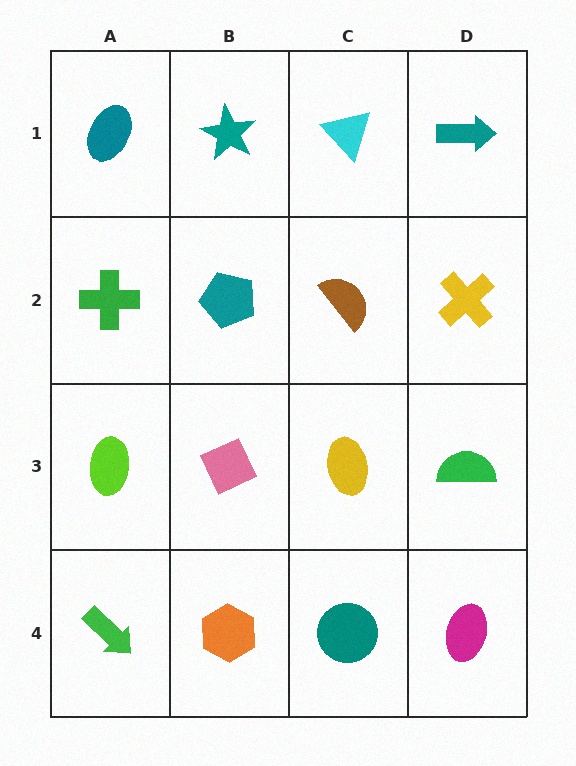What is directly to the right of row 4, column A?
An orange hexagon.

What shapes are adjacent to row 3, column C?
A brown semicircle (row 2, column C), a teal circle (row 4, column C), a pink diamond (row 3, column B), a green semicircle (row 3, column D).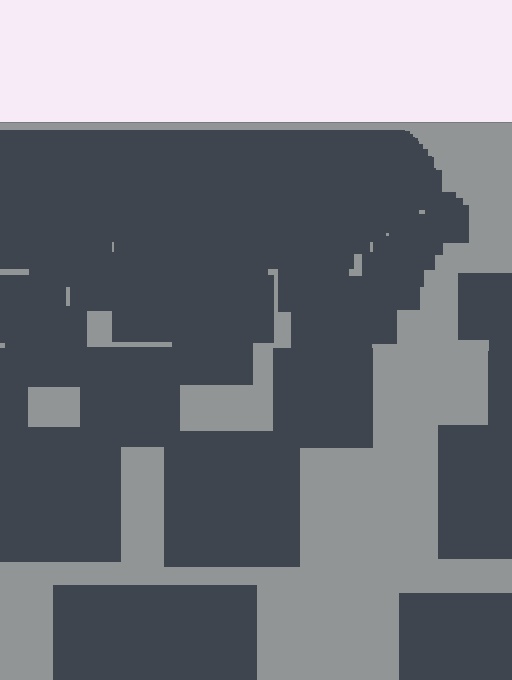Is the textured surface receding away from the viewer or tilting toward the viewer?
The surface is receding away from the viewer. Texture elements get smaller and denser toward the top.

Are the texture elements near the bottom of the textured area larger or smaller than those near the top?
Larger. Near the bottom, elements are closer to the viewer and appear at a bigger on-screen size.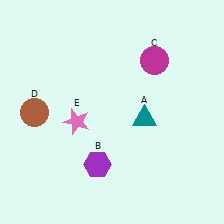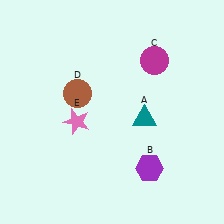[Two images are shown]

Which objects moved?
The objects that moved are: the purple hexagon (B), the brown circle (D).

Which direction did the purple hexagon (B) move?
The purple hexagon (B) moved right.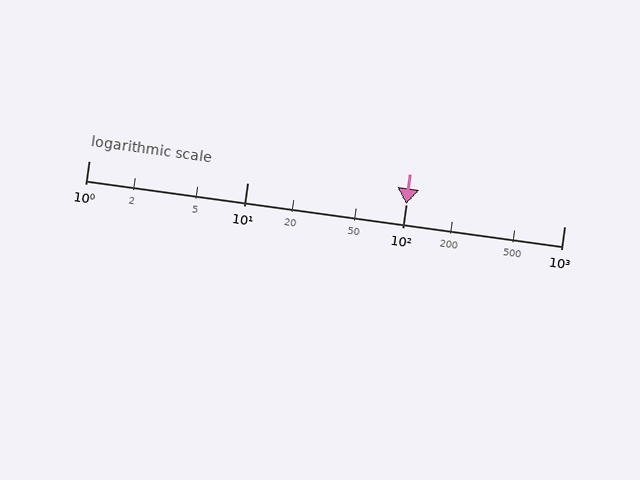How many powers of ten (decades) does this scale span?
The scale spans 3 decades, from 1 to 1000.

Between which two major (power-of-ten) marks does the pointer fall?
The pointer is between 100 and 1000.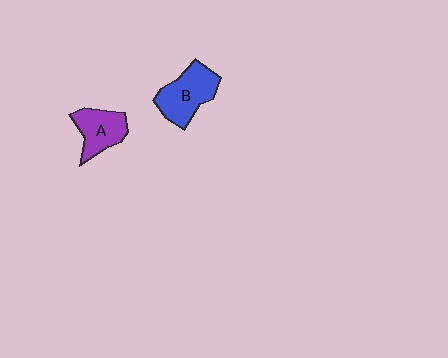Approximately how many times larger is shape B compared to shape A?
Approximately 1.3 times.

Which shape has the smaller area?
Shape A (purple).